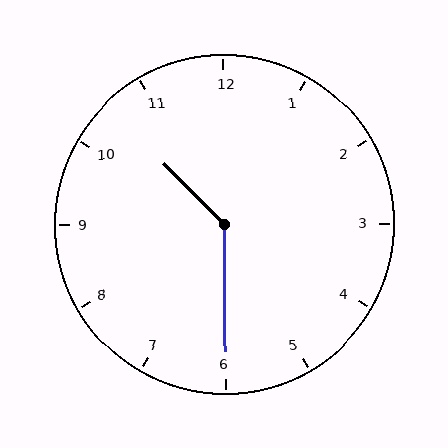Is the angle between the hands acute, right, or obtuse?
It is obtuse.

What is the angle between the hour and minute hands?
Approximately 135 degrees.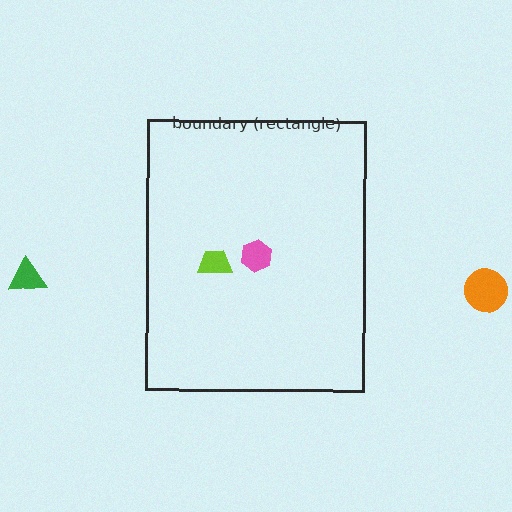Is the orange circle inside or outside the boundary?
Outside.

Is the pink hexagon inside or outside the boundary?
Inside.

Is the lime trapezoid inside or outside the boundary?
Inside.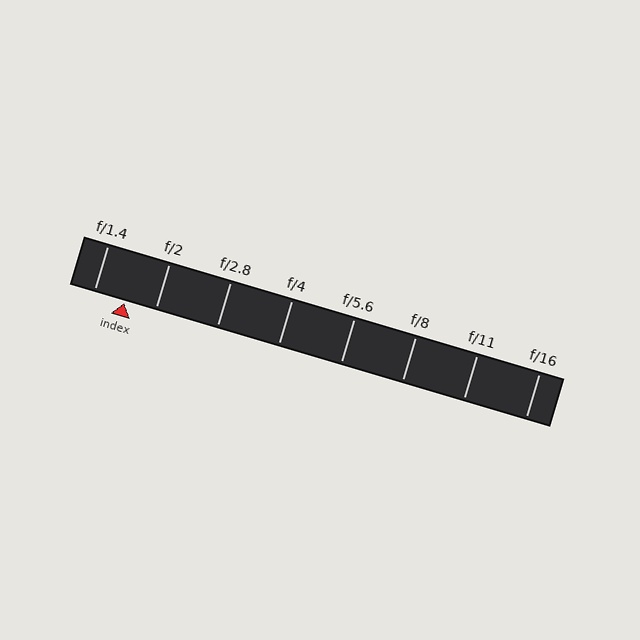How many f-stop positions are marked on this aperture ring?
There are 8 f-stop positions marked.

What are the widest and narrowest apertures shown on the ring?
The widest aperture shown is f/1.4 and the narrowest is f/16.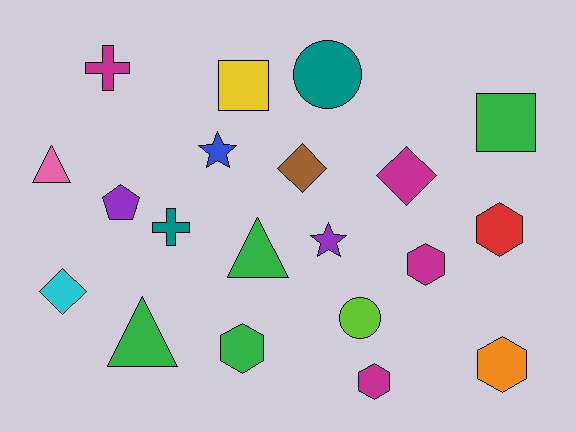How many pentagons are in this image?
There is 1 pentagon.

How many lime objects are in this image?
There is 1 lime object.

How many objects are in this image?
There are 20 objects.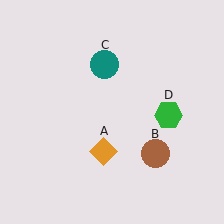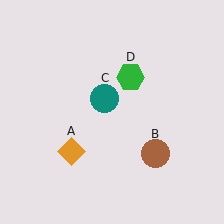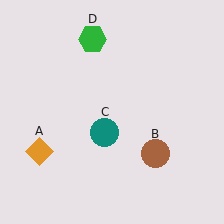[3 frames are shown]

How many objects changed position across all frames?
3 objects changed position: orange diamond (object A), teal circle (object C), green hexagon (object D).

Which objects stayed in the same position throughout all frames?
Brown circle (object B) remained stationary.